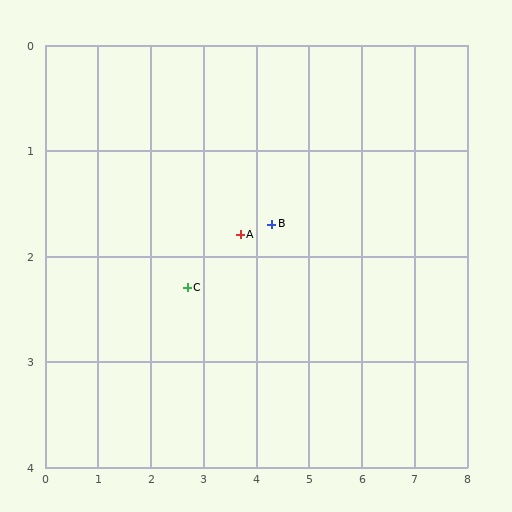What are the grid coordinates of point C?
Point C is at approximately (2.7, 2.3).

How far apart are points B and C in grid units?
Points B and C are about 1.7 grid units apart.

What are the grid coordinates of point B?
Point B is at approximately (4.3, 1.7).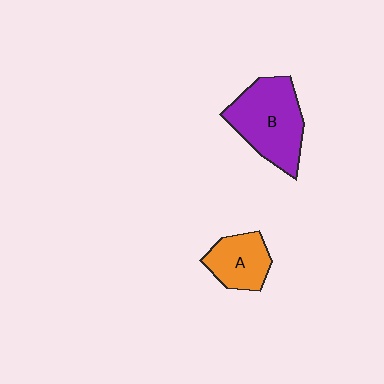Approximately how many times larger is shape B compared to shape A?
Approximately 1.7 times.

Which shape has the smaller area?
Shape A (orange).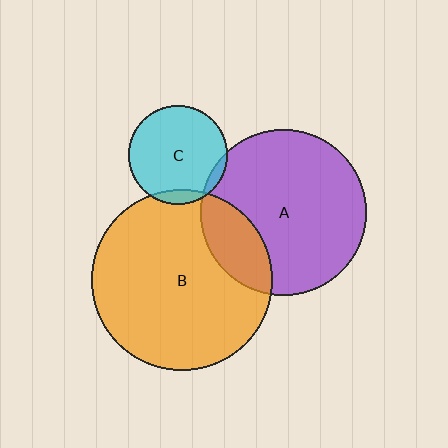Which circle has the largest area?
Circle B (orange).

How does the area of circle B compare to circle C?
Approximately 3.4 times.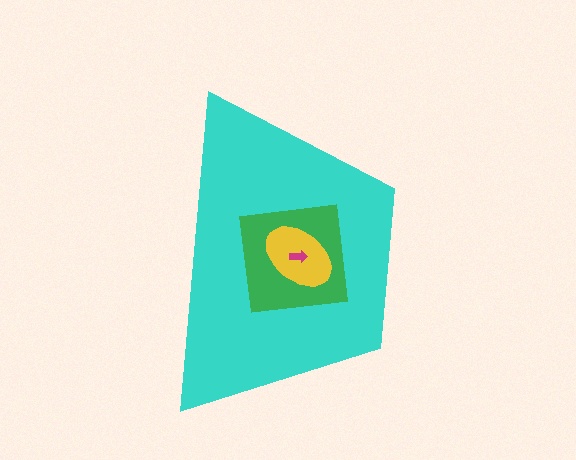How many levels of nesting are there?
4.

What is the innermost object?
The magenta arrow.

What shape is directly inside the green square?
The yellow ellipse.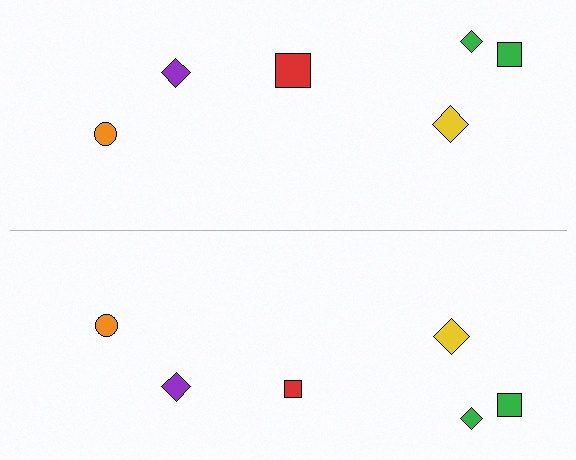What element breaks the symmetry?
The red square on the bottom side has a different size than its mirror counterpart.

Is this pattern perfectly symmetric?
No, the pattern is not perfectly symmetric. The red square on the bottom side has a different size than its mirror counterpart.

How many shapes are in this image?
There are 12 shapes in this image.